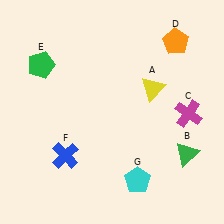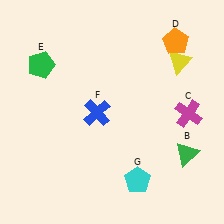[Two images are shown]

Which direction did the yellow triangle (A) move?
The yellow triangle (A) moved up.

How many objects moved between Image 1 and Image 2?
2 objects moved between the two images.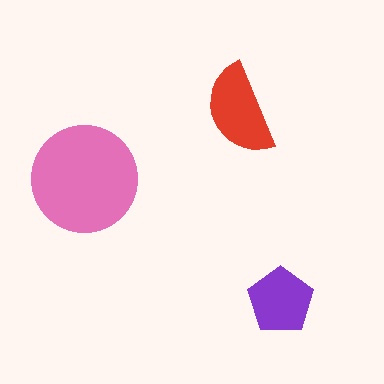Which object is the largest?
The pink circle.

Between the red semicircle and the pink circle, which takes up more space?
The pink circle.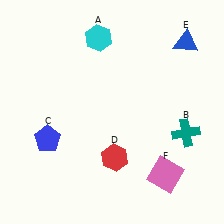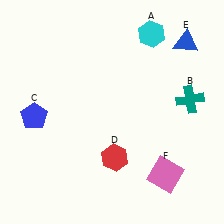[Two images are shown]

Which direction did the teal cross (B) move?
The teal cross (B) moved up.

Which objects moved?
The objects that moved are: the cyan hexagon (A), the teal cross (B), the blue pentagon (C).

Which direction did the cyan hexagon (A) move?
The cyan hexagon (A) moved right.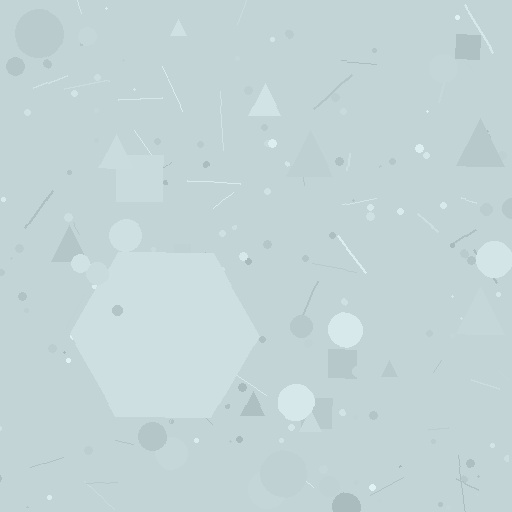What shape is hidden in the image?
A hexagon is hidden in the image.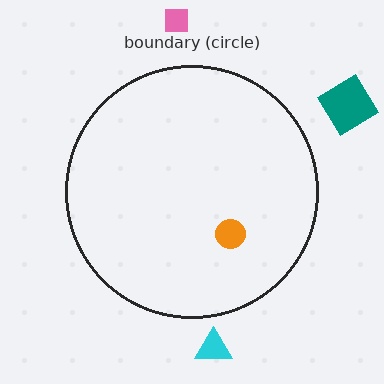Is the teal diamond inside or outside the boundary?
Outside.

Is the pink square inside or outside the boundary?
Outside.